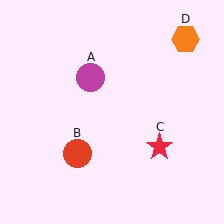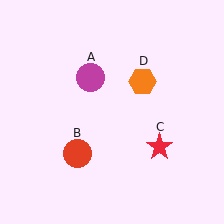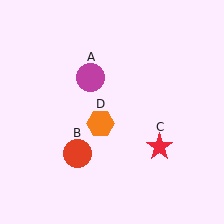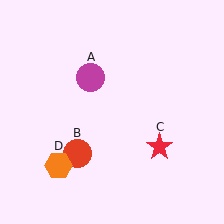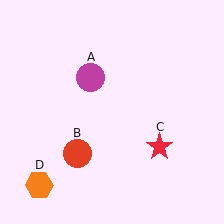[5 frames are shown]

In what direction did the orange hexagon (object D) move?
The orange hexagon (object D) moved down and to the left.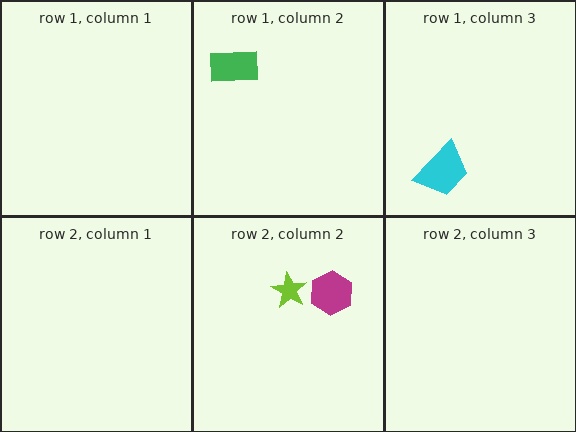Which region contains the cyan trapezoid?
The row 1, column 3 region.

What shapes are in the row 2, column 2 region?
The magenta hexagon, the lime star.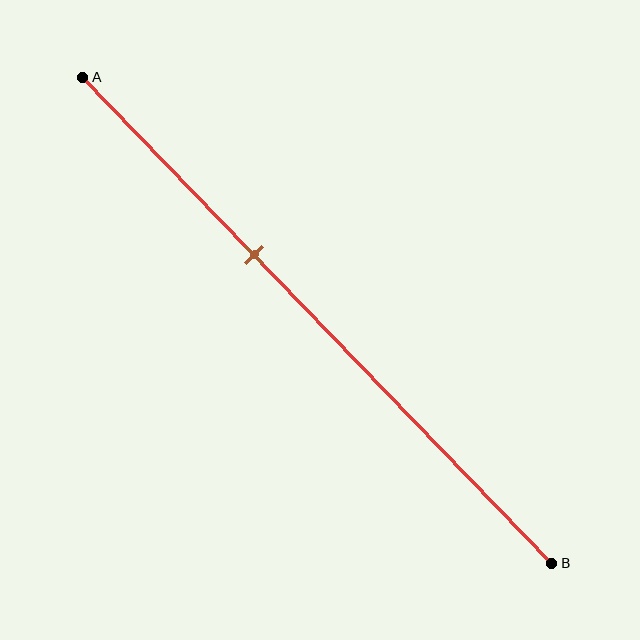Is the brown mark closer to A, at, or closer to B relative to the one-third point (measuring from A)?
The brown mark is closer to point B than the one-third point of segment AB.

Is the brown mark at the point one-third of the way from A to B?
No, the mark is at about 35% from A, not at the 33% one-third point.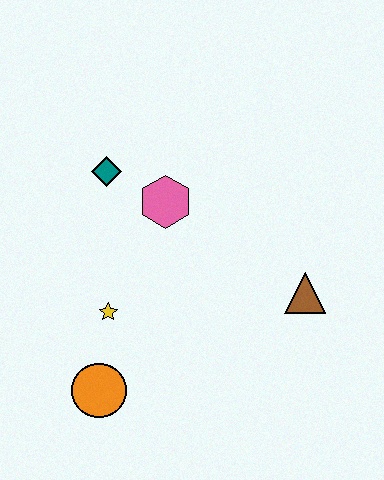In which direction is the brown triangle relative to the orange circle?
The brown triangle is to the right of the orange circle.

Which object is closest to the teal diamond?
The pink hexagon is closest to the teal diamond.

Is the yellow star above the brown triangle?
No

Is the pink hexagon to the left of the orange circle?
No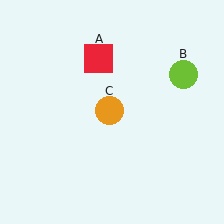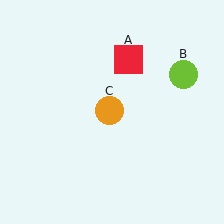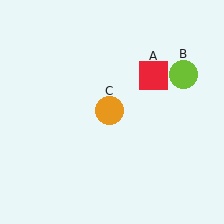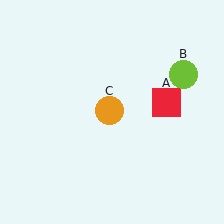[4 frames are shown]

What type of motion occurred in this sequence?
The red square (object A) rotated clockwise around the center of the scene.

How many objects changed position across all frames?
1 object changed position: red square (object A).